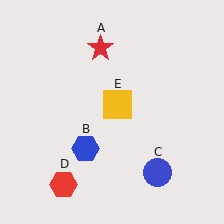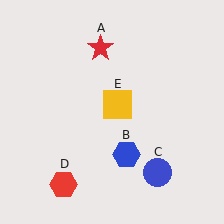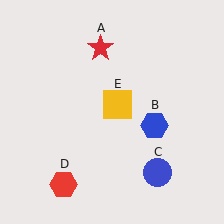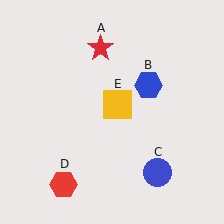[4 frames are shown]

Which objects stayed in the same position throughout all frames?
Red star (object A) and blue circle (object C) and red hexagon (object D) and yellow square (object E) remained stationary.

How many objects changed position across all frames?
1 object changed position: blue hexagon (object B).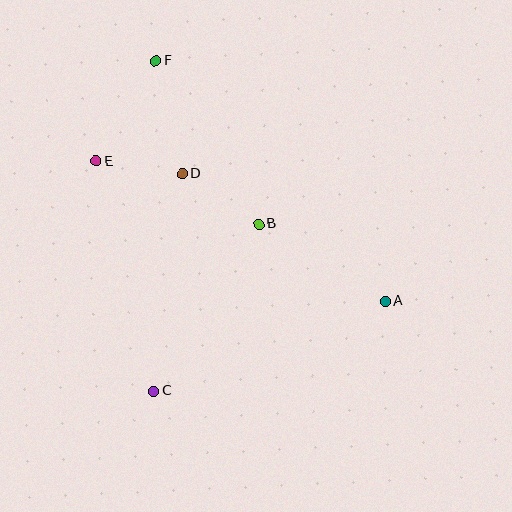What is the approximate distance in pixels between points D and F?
The distance between D and F is approximately 116 pixels.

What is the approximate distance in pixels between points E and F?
The distance between E and F is approximately 117 pixels.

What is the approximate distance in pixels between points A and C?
The distance between A and C is approximately 248 pixels.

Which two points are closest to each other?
Points D and E are closest to each other.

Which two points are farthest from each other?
Points A and F are farthest from each other.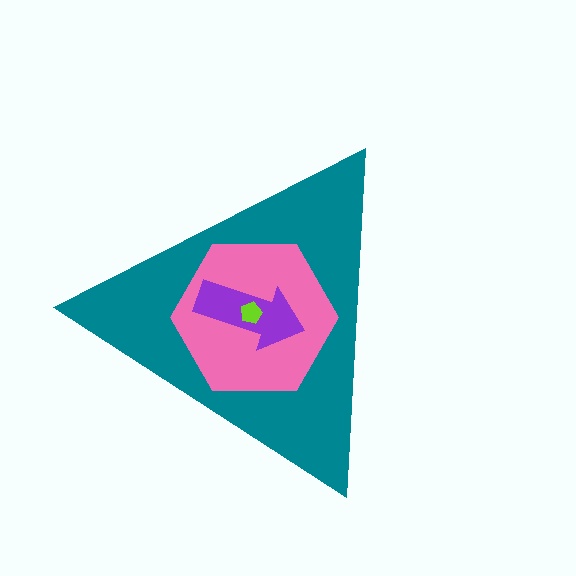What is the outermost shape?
The teal triangle.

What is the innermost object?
The lime pentagon.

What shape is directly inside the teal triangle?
The pink hexagon.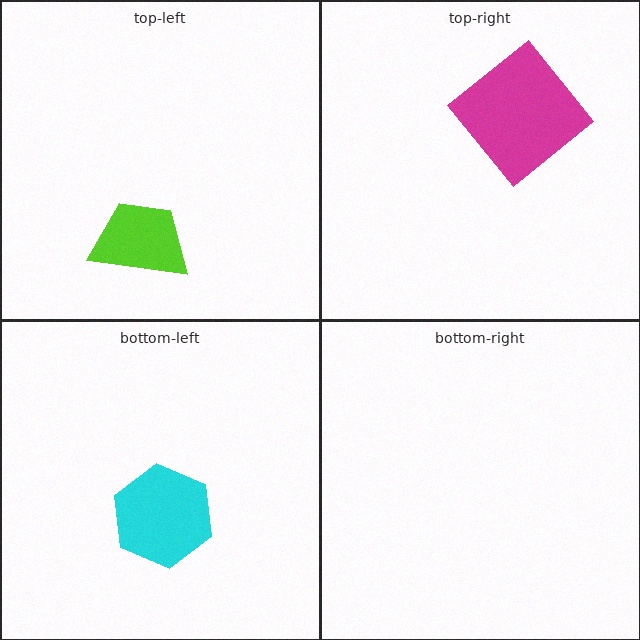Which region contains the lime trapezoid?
The top-left region.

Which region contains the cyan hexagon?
The bottom-left region.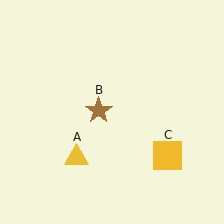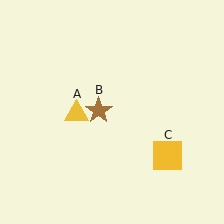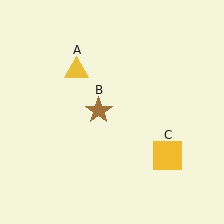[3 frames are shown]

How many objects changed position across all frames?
1 object changed position: yellow triangle (object A).